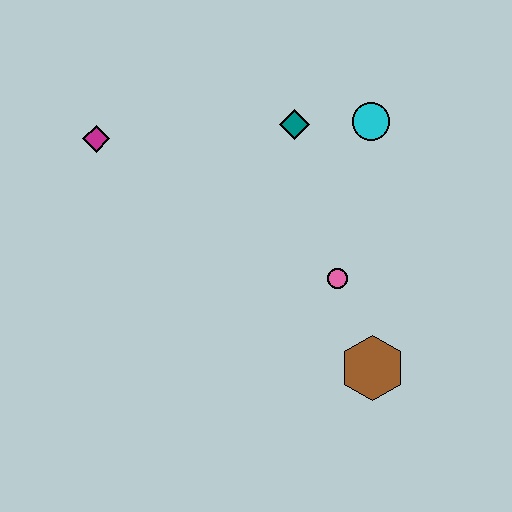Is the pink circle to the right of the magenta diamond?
Yes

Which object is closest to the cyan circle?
The teal diamond is closest to the cyan circle.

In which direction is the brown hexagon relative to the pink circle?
The brown hexagon is below the pink circle.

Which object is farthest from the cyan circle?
The magenta diamond is farthest from the cyan circle.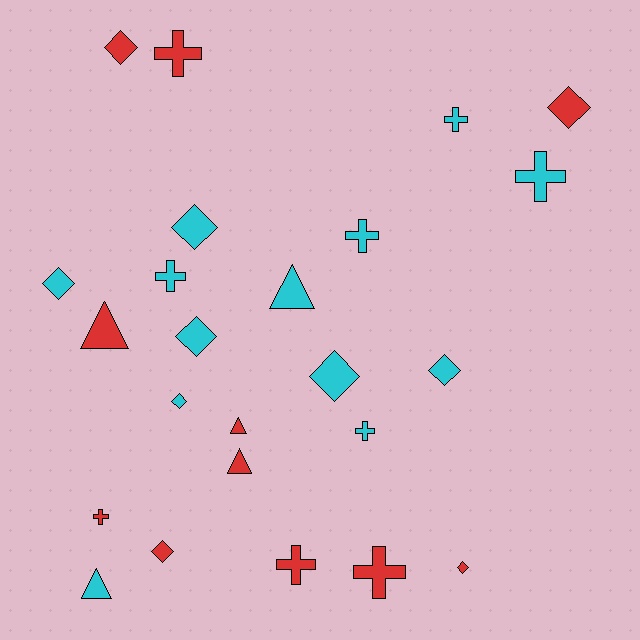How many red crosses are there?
There are 4 red crosses.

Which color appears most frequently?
Cyan, with 13 objects.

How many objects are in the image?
There are 24 objects.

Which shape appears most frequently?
Diamond, with 10 objects.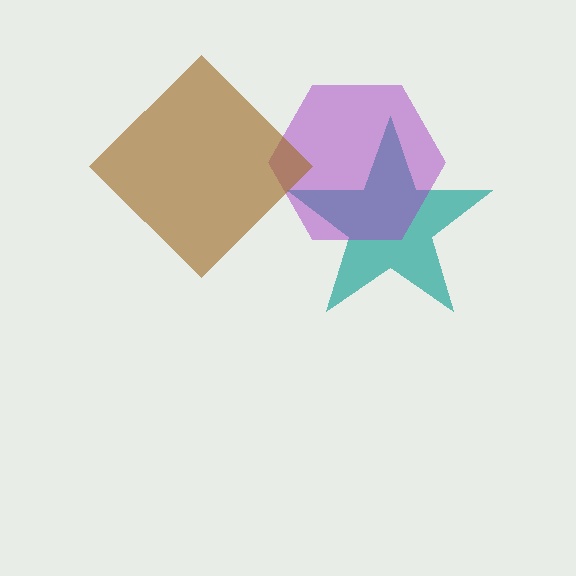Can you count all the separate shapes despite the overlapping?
Yes, there are 3 separate shapes.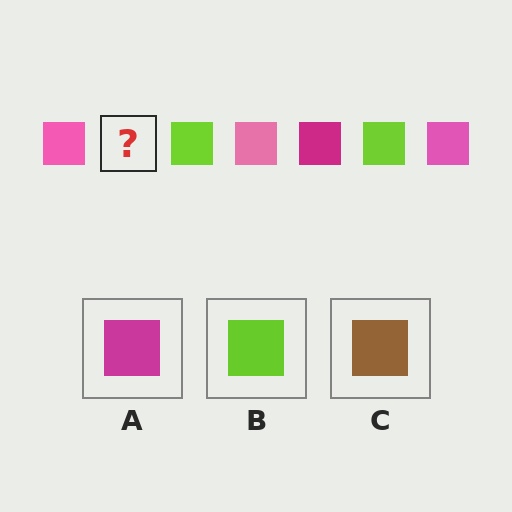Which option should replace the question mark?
Option A.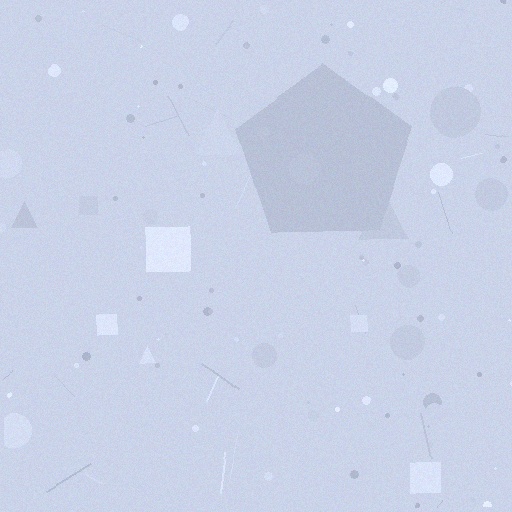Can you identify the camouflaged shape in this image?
The camouflaged shape is a pentagon.